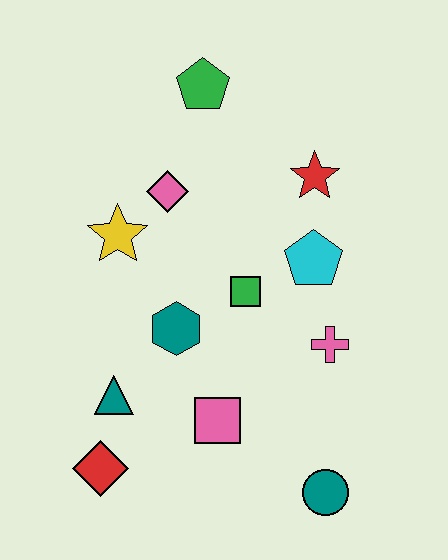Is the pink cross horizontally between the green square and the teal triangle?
No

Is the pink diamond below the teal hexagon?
No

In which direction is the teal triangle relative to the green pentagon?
The teal triangle is below the green pentagon.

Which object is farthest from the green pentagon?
The teal circle is farthest from the green pentagon.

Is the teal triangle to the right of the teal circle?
No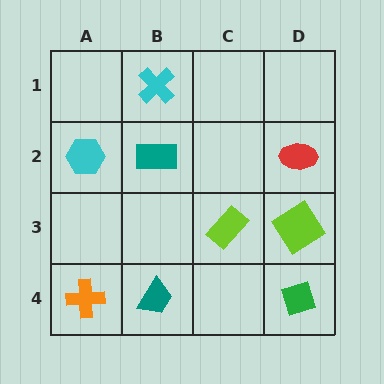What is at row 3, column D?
A lime diamond.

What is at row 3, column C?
A lime rectangle.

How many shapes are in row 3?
2 shapes.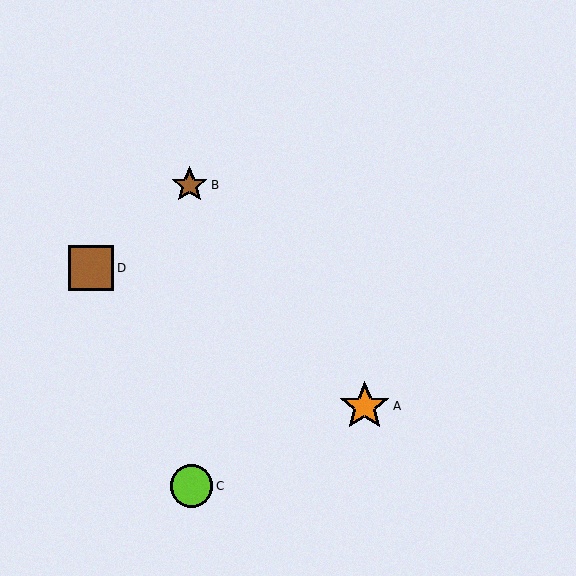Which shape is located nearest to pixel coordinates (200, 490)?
The lime circle (labeled C) at (192, 486) is nearest to that location.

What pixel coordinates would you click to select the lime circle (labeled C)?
Click at (192, 486) to select the lime circle C.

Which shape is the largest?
The orange star (labeled A) is the largest.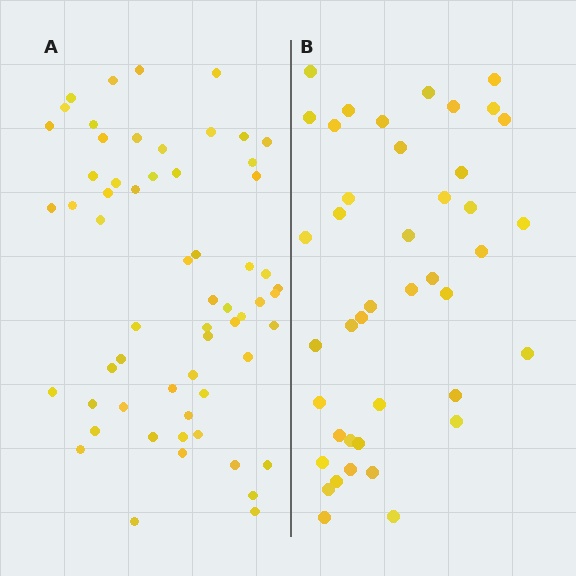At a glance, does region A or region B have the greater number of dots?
Region A (the left region) has more dots.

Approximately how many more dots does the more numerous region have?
Region A has approximately 20 more dots than region B.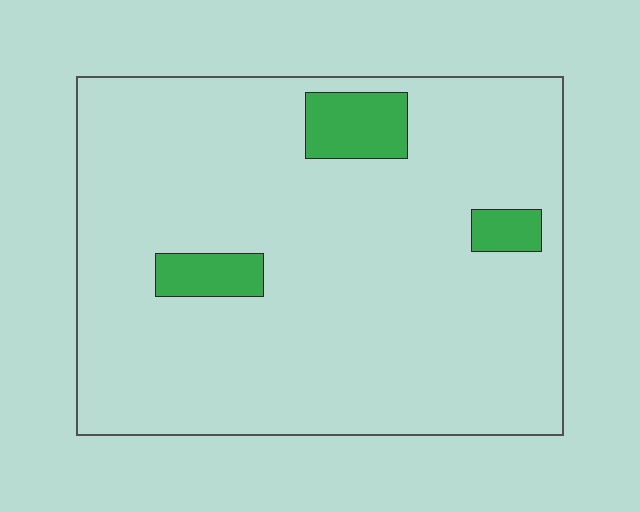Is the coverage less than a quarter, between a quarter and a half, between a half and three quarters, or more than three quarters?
Less than a quarter.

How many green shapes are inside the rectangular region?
3.